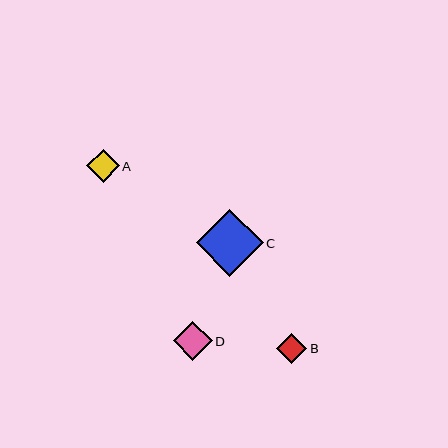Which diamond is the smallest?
Diamond B is the smallest with a size of approximately 30 pixels.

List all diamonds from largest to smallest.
From largest to smallest: C, D, A, B.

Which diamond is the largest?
Diamond C is the largest with a size of approximately 67 pixels.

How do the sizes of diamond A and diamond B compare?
Diamond A and diamond B are approximately the same size.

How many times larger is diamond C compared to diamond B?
Diamond C is approximately 2.2 times the size of diamond B.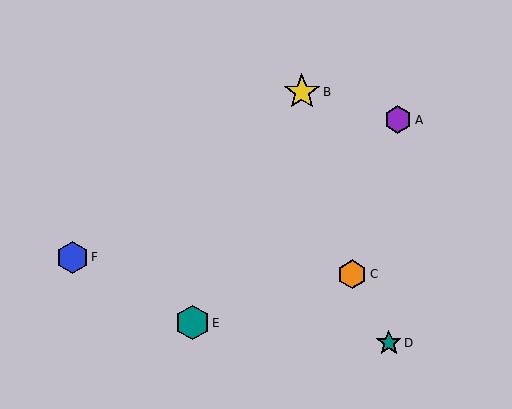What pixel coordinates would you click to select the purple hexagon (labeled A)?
Click at (398, 120) to select the purple hexagon A.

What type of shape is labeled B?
Shape B is a yellow star.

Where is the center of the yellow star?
The center of the yellow star is at (302, 92).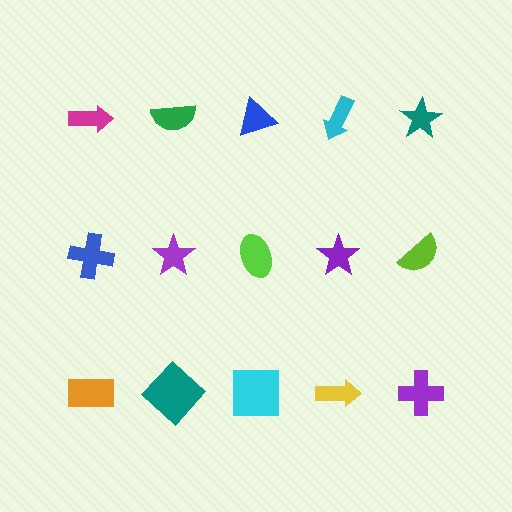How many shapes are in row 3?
5 shapes.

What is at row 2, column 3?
A lime ellipse.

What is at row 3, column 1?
An orange rectangle.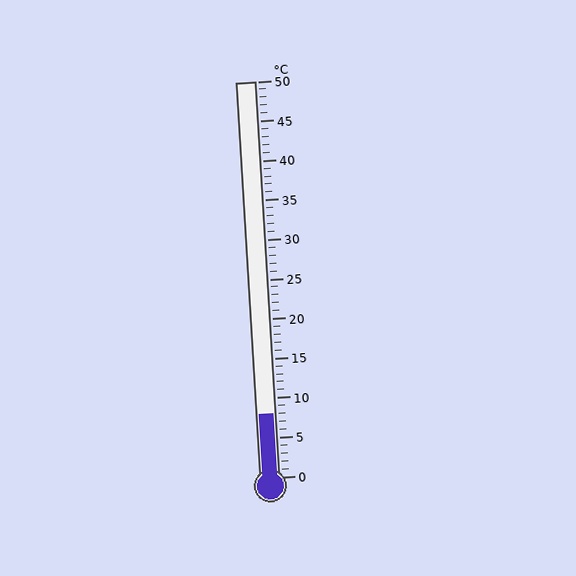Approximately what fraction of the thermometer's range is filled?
The thermometer is filled to approximately 15% of its range.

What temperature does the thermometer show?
The thermometer shows approximately 8°C.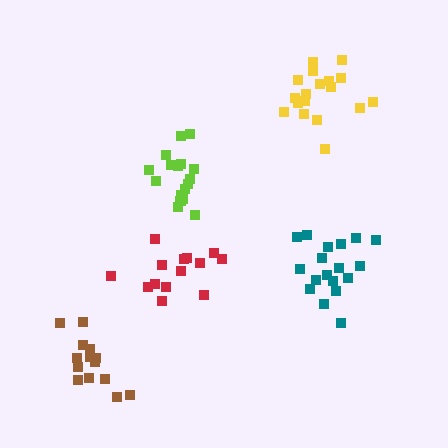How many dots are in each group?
Group 1: 17 dots, Group 2: 14 dots, Group 3: 18 dots, Group 4: 18 dots, Group 5: 14 dots (81 total).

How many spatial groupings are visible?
There are 5 spatial groupings.